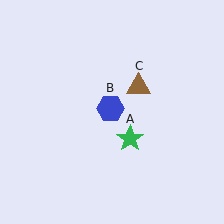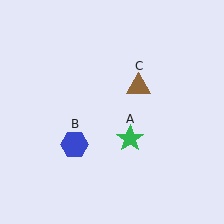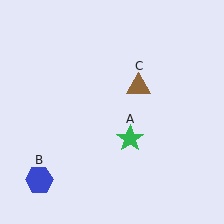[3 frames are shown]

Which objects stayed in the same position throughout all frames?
Green star (object A) and brown triangle (object C) remained stationary.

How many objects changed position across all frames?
1 object changed position: blue hexagon (object B).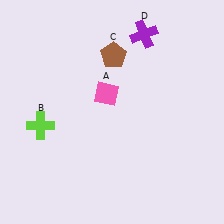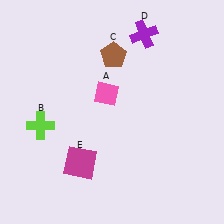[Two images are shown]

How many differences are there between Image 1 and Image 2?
There is 1 difference between the two images.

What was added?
A magenta square (E) was added in Image 2.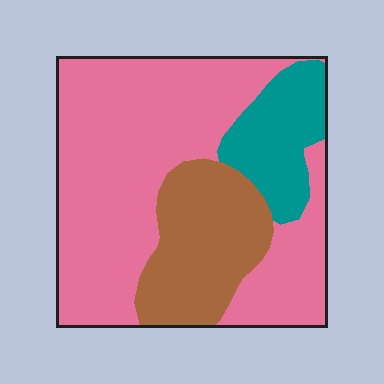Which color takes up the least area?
Teal, at roughly 15%.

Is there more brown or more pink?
Pink.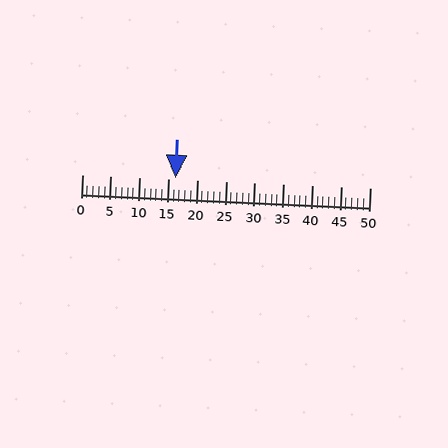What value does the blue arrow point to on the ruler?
The blue arrow points to approximately 16.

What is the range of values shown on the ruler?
The ruler shows values from 0 to 50.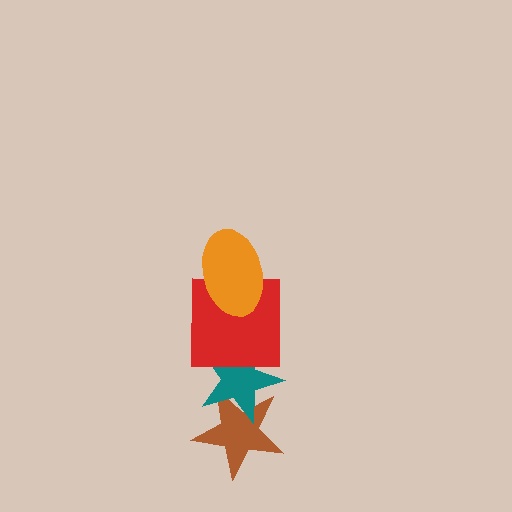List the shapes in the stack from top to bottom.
From top to bottom: the orange ellipse, the red square, the teal star, the brown star.